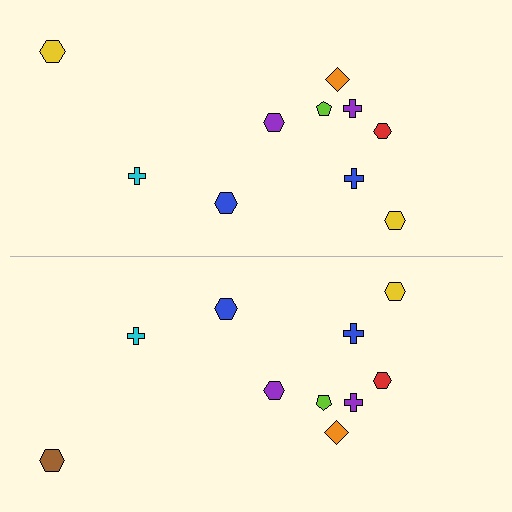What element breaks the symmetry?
The brown hexagon on the bottom side breaks the symmetry — its mirror counterpart is yellow.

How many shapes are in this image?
There are 20 shapes in this image.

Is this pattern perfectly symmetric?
No, the pattern is not perfectly symmetric. The brown hexagon on the bottom side breaks the symmetry — its mirror counterpart is yellow.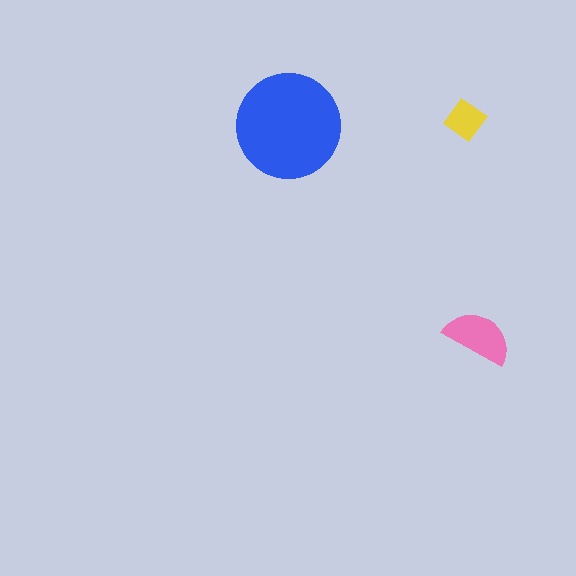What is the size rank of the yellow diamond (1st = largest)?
3rd.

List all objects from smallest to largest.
The yellow diamond, the pink semicircle, the blue circle.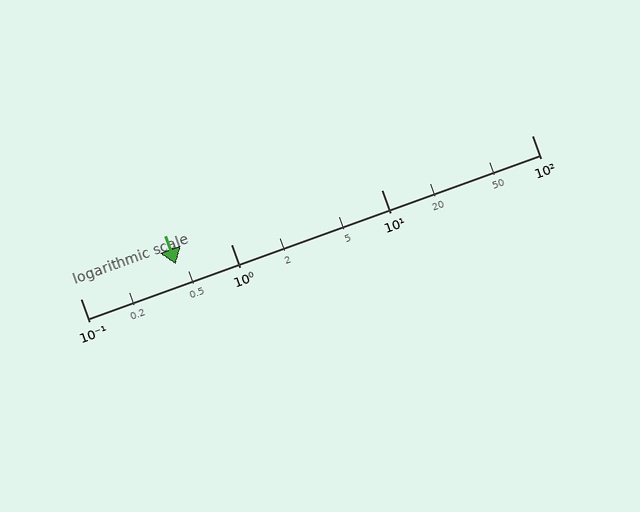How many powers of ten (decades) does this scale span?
The scale spans 3 decades, from 0.1 to 100.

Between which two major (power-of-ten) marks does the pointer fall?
The pointer is between 0.1 and 1.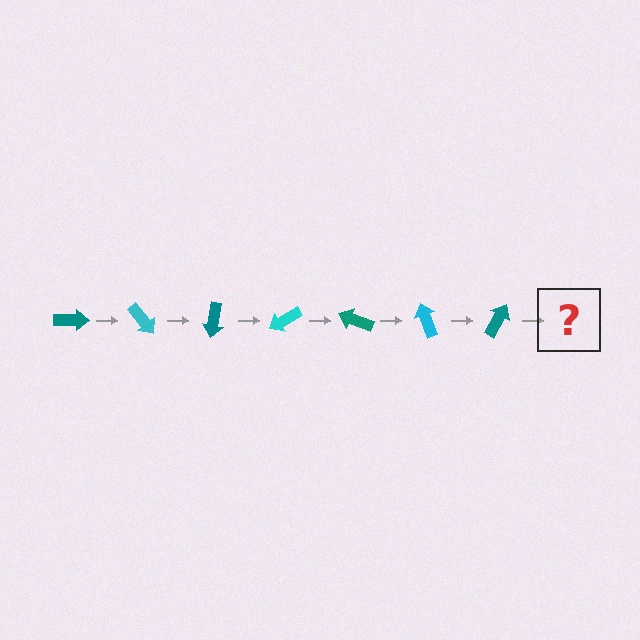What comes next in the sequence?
The next element should be a cyan arrow, rotated 350 degrees from the start.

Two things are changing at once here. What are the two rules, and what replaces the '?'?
The two rules are that it rotates 50 degrees each step and the color cycles through teal and cyan. The '?' should be a cyan arrow, rotated 350 degrees from the start.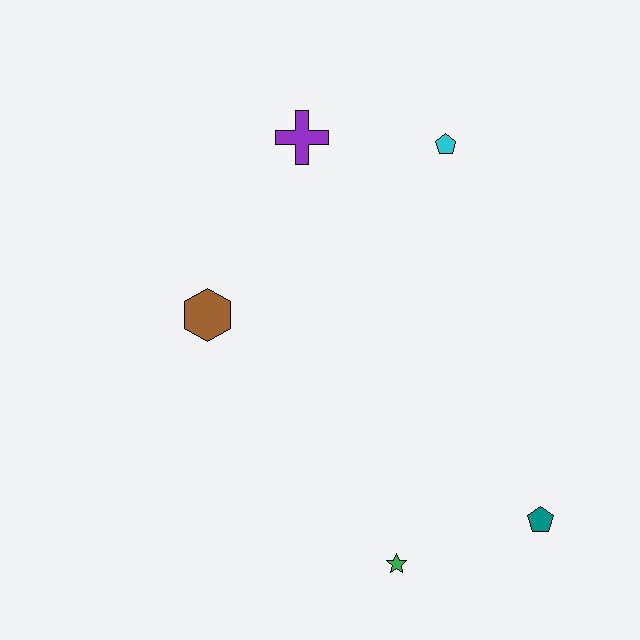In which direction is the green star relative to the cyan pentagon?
The green star is below the cyan pentagon.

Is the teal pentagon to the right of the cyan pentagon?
Yes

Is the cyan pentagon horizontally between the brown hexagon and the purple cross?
No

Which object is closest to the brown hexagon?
The purple cross is closest to the brown hexagon.